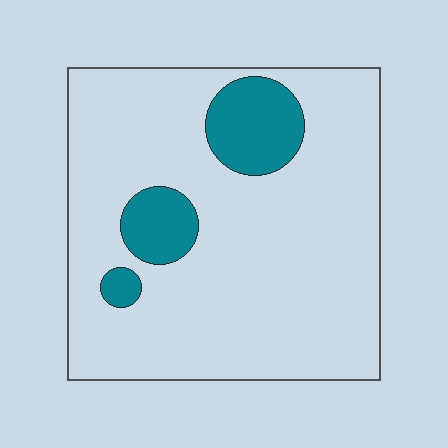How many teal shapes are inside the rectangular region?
3.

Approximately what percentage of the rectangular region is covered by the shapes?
Approximately 15%.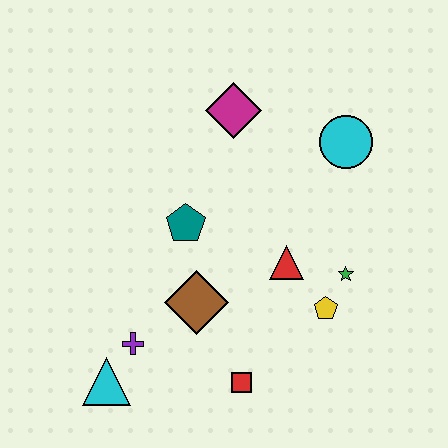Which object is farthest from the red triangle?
The cyan triangle is farthest from the red triangle.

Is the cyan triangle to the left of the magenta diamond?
Yes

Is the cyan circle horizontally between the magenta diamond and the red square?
No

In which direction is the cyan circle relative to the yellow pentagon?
The cyan circle is above the yellow pentagon.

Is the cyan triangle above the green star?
No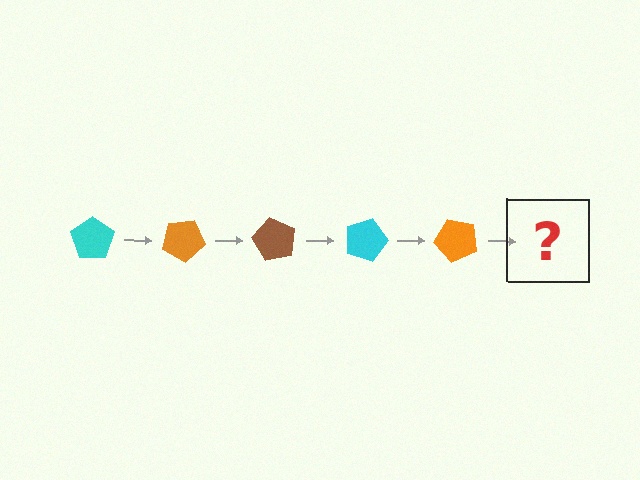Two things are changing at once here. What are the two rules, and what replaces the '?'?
The two rules are that it rotates 30 degrees each step and the color cycles through cyan, orange, and brown. The '?' should be a brown pentagon, rotated 150 degrees from the start.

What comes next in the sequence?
The next element should be a brown pentagon, rotated 150 degrees from the start.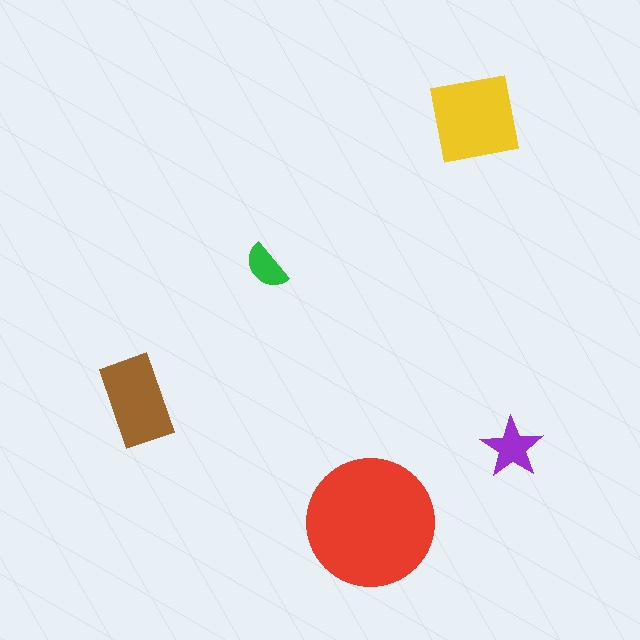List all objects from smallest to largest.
The green semicircle, the purple star, the brown rectangle, the yellow square, the red circle.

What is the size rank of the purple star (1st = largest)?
4th.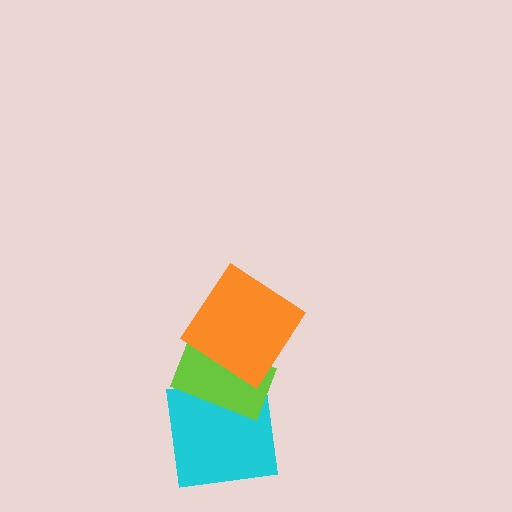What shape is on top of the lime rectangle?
The orange diamond is on top of the lime rectangle.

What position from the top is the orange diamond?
The orange diamond is 1st from the top.